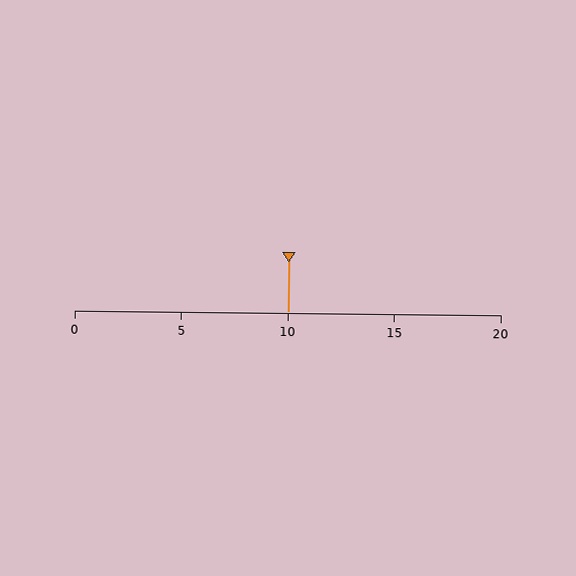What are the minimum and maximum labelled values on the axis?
The axis runs from 0 to 20.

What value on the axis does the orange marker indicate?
The marker indicates approximately 10.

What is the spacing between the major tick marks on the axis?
The major ticks are spaced 5 apart.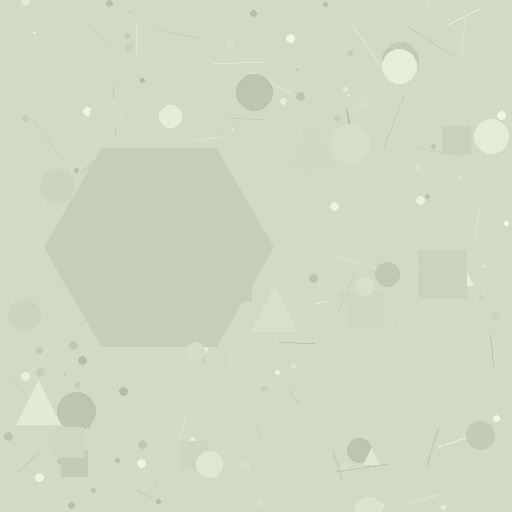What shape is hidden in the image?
A hexagon is hidden in the image.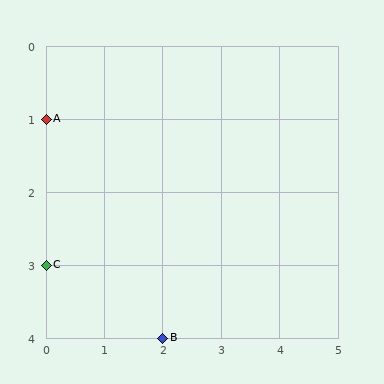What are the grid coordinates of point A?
Point A is at grid coordinates (0, 1).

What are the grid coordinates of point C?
Point C is at grid coordinates (0, 3).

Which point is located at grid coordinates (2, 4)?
Point B is at (2, 4).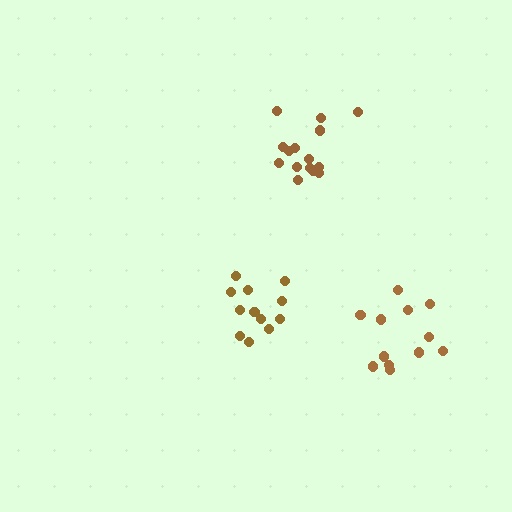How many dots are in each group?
Group 1: 12 dots, Group 2: 15 dots, Group 3: 12 dots (39 total).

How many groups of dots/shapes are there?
There are 3 groups.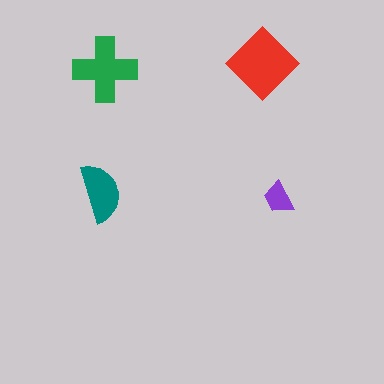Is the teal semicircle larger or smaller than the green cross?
Smaller.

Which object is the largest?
The red diamond.